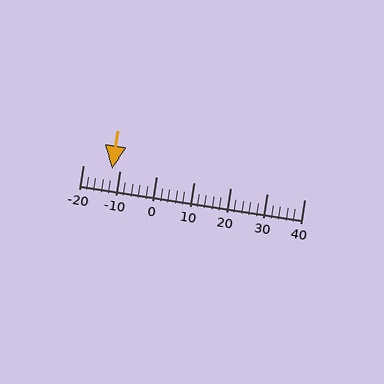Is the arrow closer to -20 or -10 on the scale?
The arrow is closer to -10.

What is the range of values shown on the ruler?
The ruler shows values from -20 to 40.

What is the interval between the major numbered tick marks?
The major tick marks are spaced 10 units apart.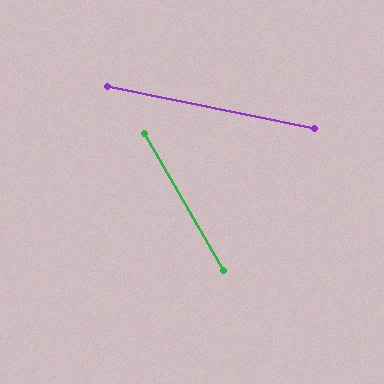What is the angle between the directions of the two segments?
Approximately 49 degrees.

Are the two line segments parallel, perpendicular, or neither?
Neither parallel nor perpendicular — they differ by about 49°.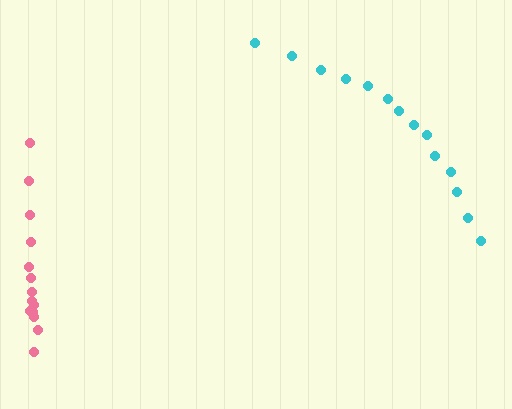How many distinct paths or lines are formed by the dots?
There are 2 distinct paths.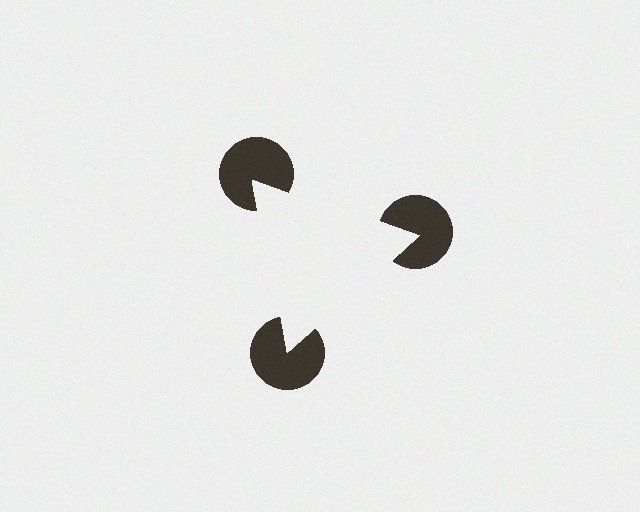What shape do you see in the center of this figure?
An illusory triangle — its edges are inferred from the aligned wedge cuts in the pac-man discs, not physically drawn.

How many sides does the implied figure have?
3 sides.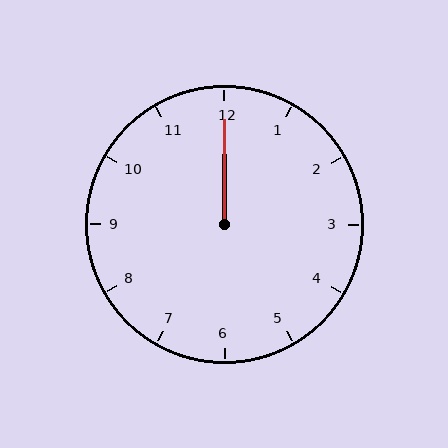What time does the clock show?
12:00.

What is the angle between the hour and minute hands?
Approximately 0 degrees.